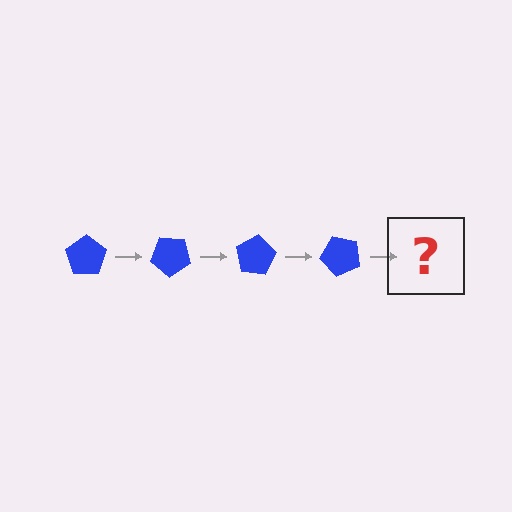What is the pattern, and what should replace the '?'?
The pattern is that the pentagon rotates 40 degrees each step. The '?' should be a blue pentagon rotated 160 degrees.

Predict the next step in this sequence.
The next step is a blue pentagon rotated 160 degrees.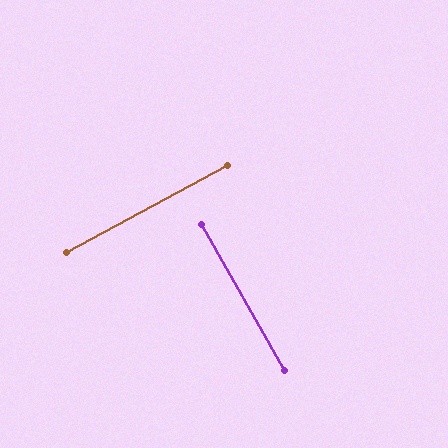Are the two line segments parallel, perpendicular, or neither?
Perpendicular — they meet at approximately 89°.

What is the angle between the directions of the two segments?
Approximately 89 degrees.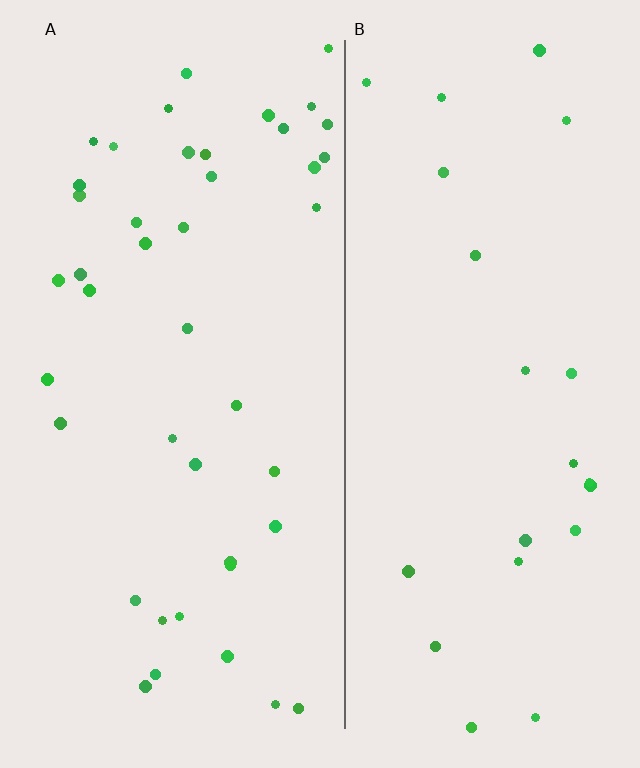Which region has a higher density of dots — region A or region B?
A (the left).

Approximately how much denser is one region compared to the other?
Approximately 1.9× — region A over region B.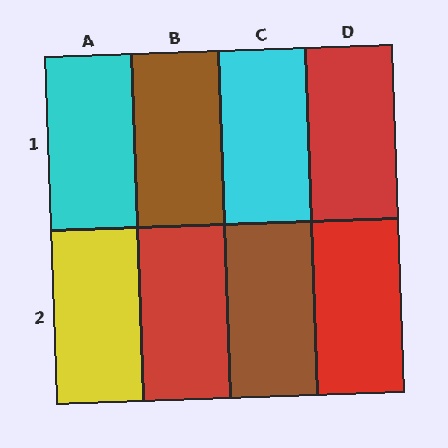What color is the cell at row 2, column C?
Brown.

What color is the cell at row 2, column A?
Yellow.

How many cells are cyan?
2 cells are cyan.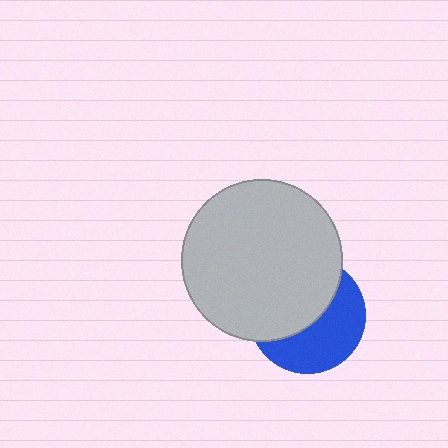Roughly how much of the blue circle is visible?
About half of it is visible (roughly 48%).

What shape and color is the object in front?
The object in front is a light gray circle.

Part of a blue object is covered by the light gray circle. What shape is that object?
It is a circle.